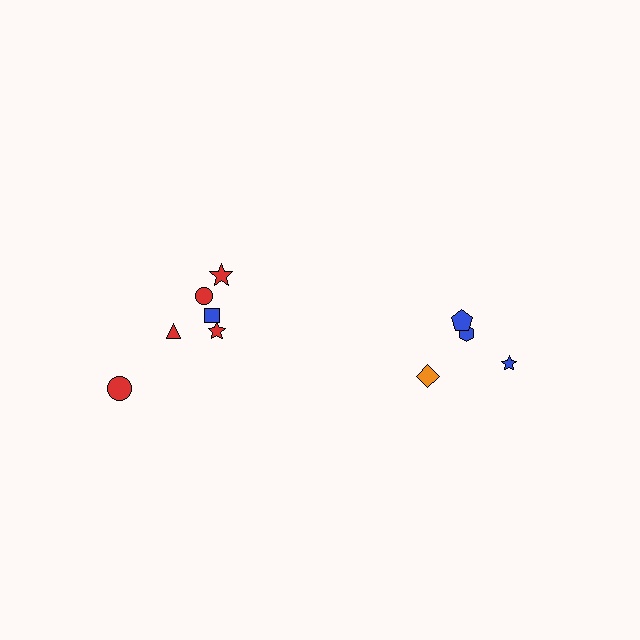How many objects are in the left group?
There are 6 objects.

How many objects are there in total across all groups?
There are 10 objects.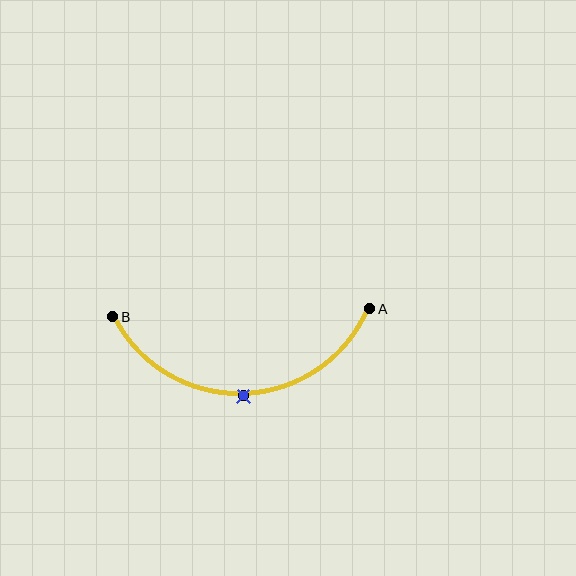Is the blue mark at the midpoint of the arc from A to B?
Yes. The blue mark lies on the arc at equal arc-length from both A and B — it is the arc midpoint.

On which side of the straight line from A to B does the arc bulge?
The arc bulges below the straight line connecting A and B.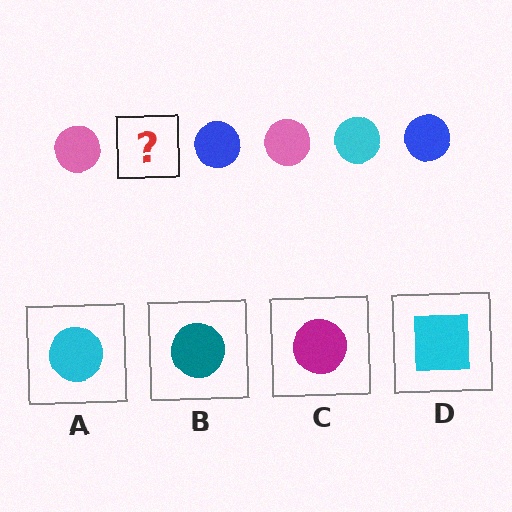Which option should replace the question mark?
Option A.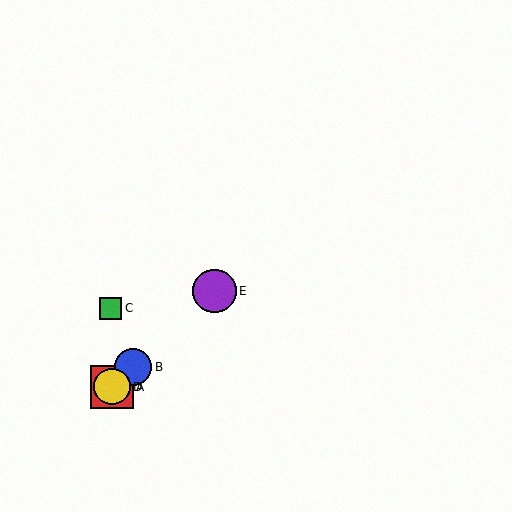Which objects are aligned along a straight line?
Objects A, B, D, E are aligned along a straight line.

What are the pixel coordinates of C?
Object C is at (110, 309).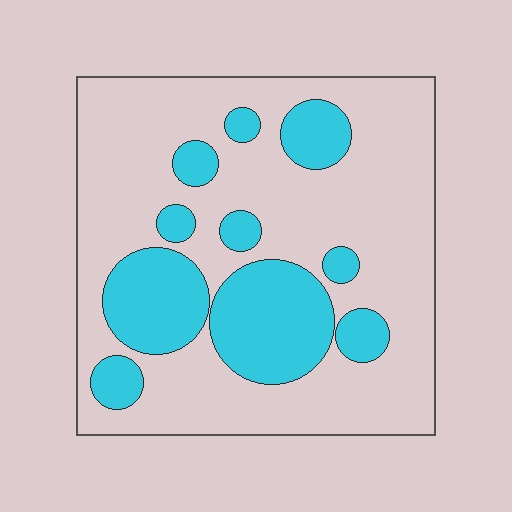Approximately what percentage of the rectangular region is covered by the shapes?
Approximately 30%.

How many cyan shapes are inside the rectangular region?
10.